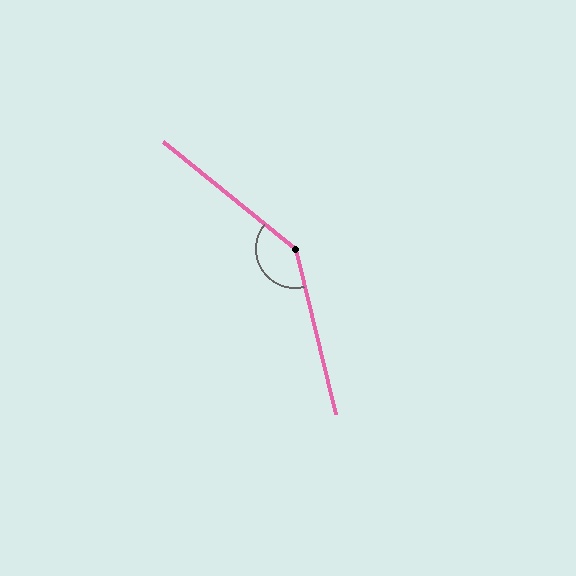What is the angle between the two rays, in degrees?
Approximately 143 degrees.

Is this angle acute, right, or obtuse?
It is obtuse.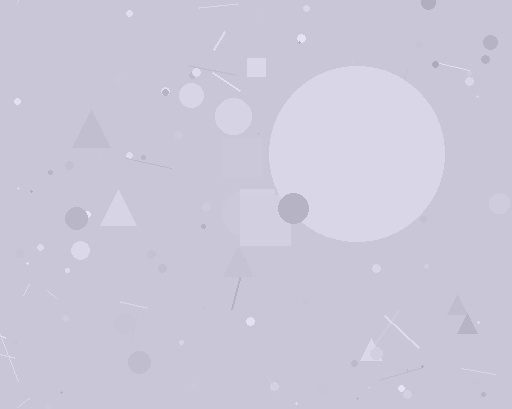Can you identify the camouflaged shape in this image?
The camouflaged shape is a circle.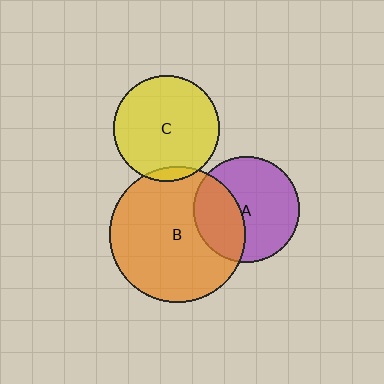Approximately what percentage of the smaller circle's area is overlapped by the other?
Approximately 5%.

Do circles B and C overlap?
Yes.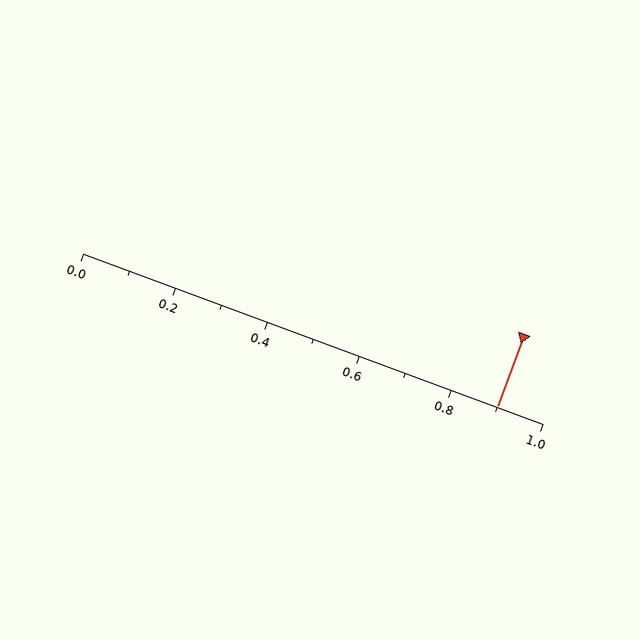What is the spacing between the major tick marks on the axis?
The major ticks are spaced 0.2 apart.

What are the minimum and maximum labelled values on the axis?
The axis runs from 0.0 to 1.0.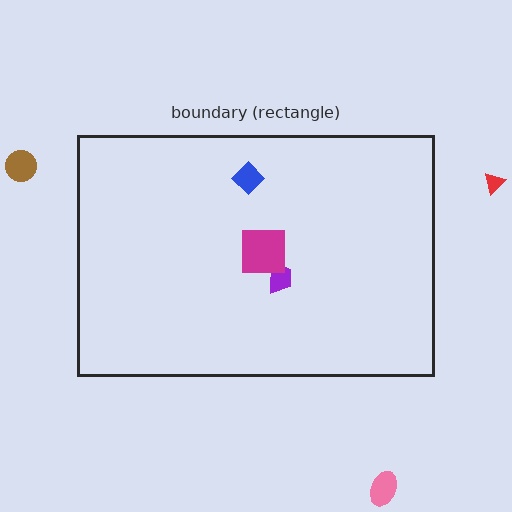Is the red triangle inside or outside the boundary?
Outside.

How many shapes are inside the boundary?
3 inside, 3 outside.